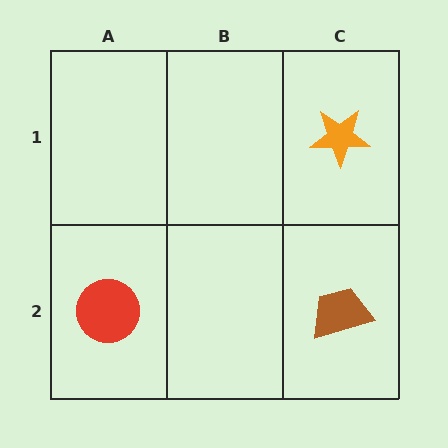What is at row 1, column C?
An orange star.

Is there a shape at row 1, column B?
No, that cell is empty.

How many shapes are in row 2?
2 shapes.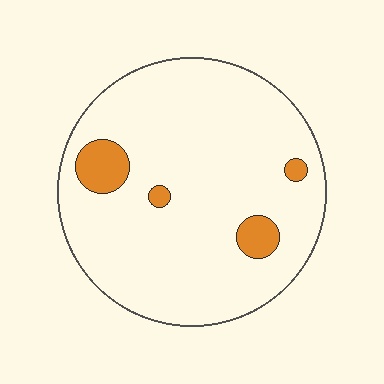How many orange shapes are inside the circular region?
4.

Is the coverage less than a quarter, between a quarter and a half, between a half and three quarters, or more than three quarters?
Less than a quarter.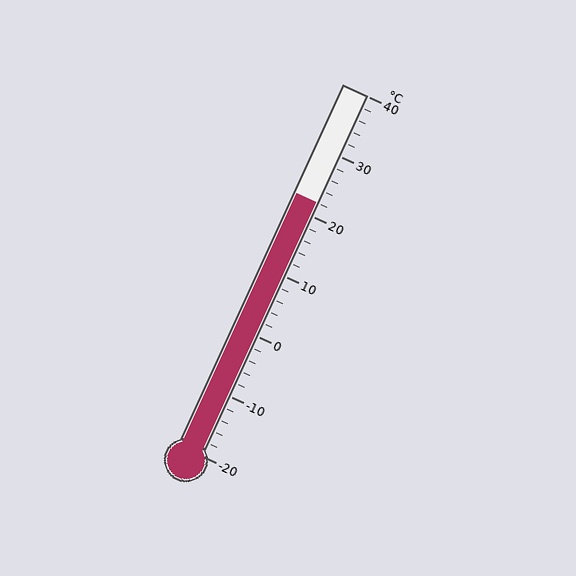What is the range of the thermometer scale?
The thermometer scale ranges from -20°C to 40°C.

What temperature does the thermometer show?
The thermometer shows approximately 22°C.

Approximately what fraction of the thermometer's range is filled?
The thermometer is filled to approximately 70% of its range.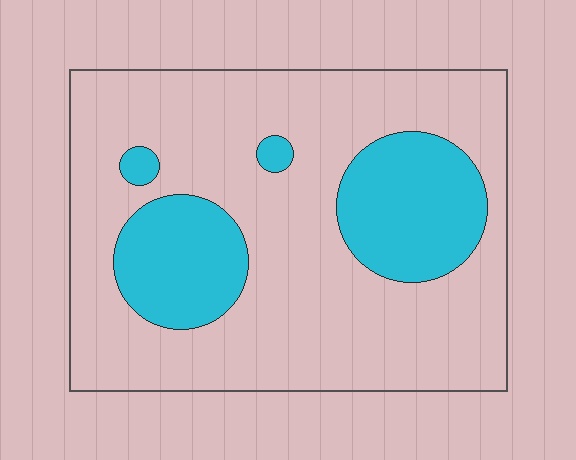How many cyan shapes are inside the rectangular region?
4.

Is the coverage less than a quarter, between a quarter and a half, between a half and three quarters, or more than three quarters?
Less than a quarter.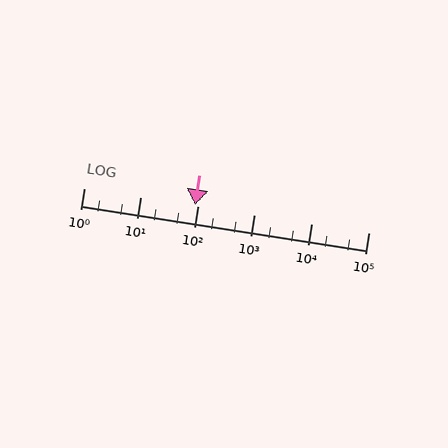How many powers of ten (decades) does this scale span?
The scale spans 5 decades, from 1 to 100000.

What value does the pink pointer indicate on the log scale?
The pointer indicates approximately 90.